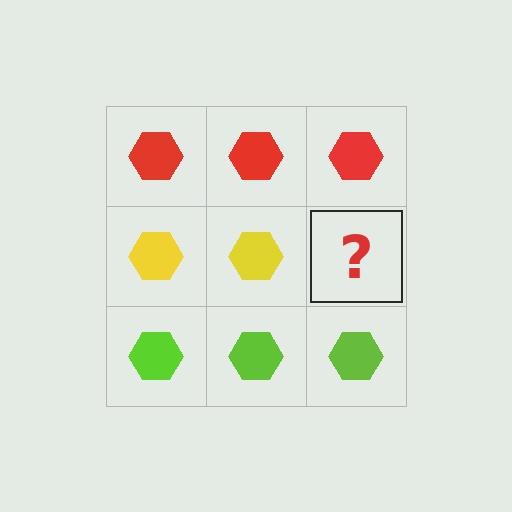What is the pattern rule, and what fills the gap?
The rule is that each row has a consistent color. The gap should be filled with a yellow hexagon.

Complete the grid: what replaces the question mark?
The question mark should be replaced with a yellow hexagon.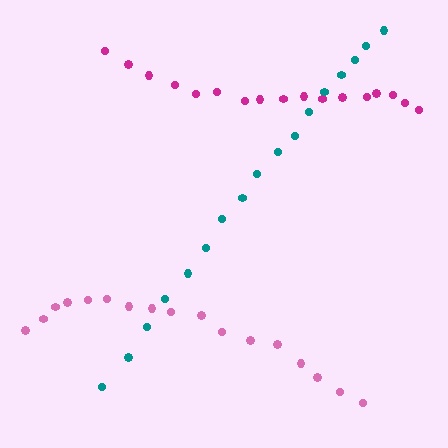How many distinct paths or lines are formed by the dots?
There are 3 distinct paths.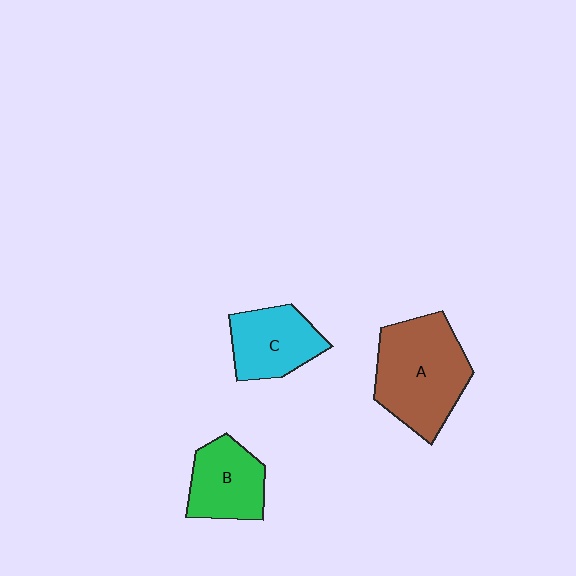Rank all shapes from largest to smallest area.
From largest to smallest: A (brown), C (cyan), B (green).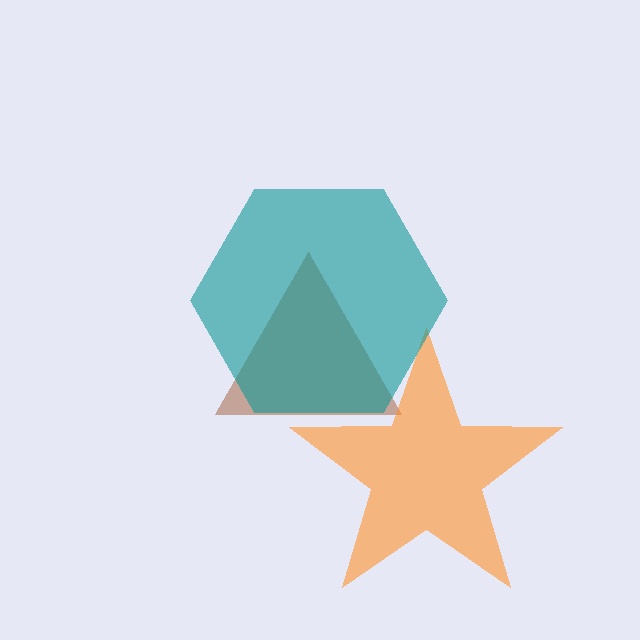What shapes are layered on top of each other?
The layered shapes are: a brown triangle, an orange star, a teal hexagon.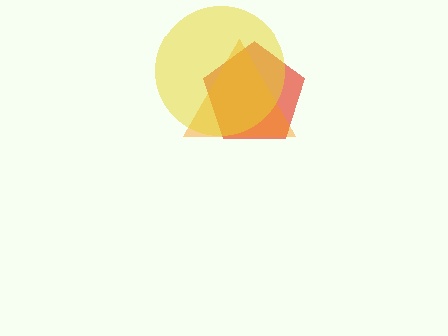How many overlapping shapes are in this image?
There are 3 overlapping shapes in the image.